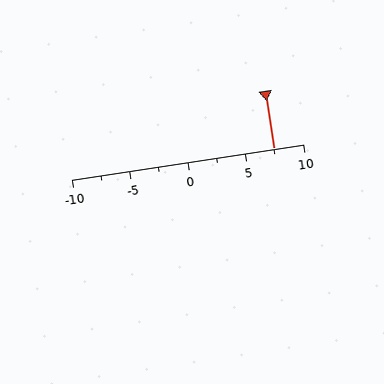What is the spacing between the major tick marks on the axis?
The major ticks are spaced 5 apart.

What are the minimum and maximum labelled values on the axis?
The axis runs from -10 to 10.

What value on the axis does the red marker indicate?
The marker indicates approximately 7.5.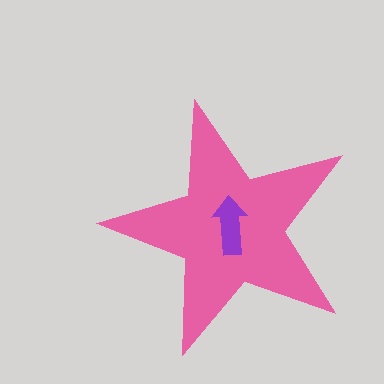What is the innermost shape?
The purple arrow.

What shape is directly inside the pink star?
The purple arrow.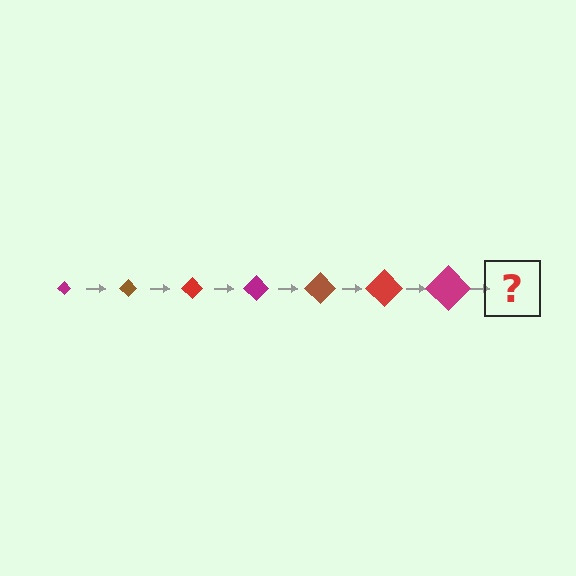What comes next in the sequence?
The next element should be a brown diamond, larger than the previous one.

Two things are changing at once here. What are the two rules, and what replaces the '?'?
The two rules are that the diamond grows larger each step and the color cycles through magenta, brown, and red. The '?' should be a brown diamond, larger than the previous one.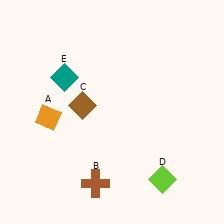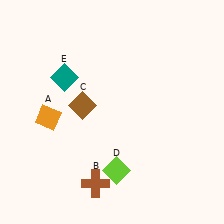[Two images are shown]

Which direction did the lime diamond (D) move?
The lime diamond (D) moved left.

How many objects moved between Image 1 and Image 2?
1 object moved between the two images.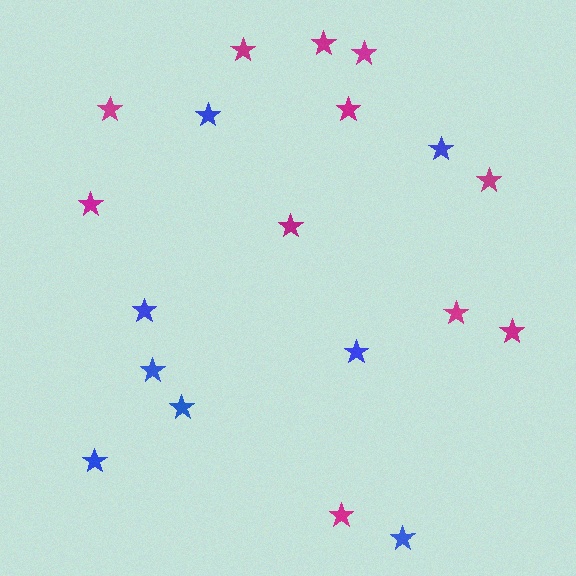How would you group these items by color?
There are 2 groups: one group of blue stars (8) and one group of magenta stars (11).